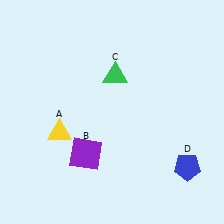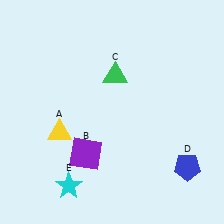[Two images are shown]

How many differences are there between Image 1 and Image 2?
There is 1 difference between the two images.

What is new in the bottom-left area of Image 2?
A cyan star (E) was added in the bottom-left area of Image 2.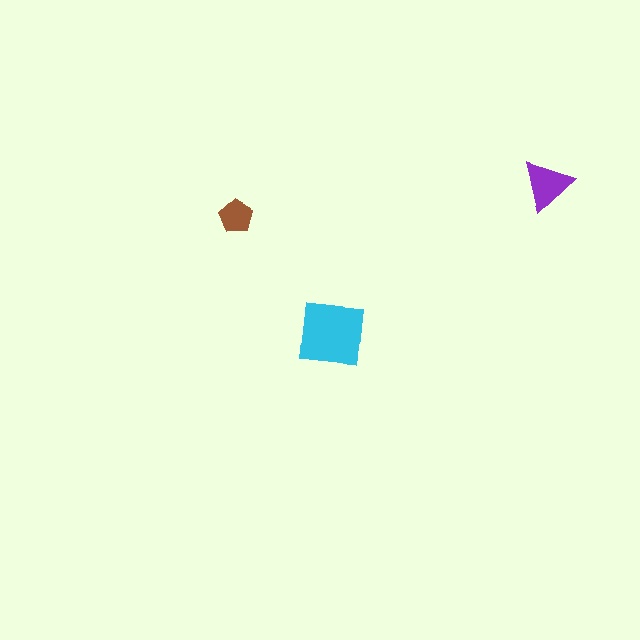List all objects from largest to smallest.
The cyan square, the purple triangle, the brown pentagon.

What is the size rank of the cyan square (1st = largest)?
1st.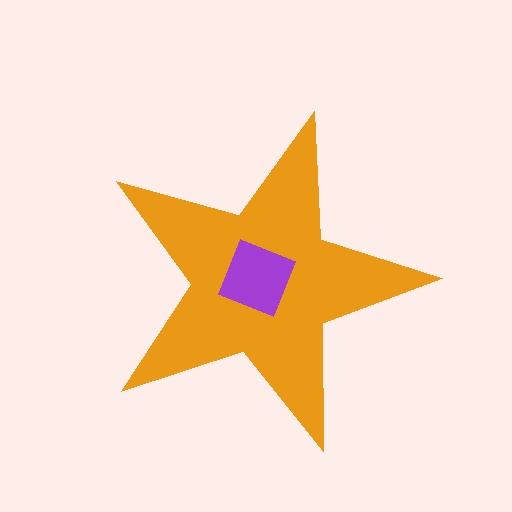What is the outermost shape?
The orange star.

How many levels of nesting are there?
2.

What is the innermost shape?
The purple diamond.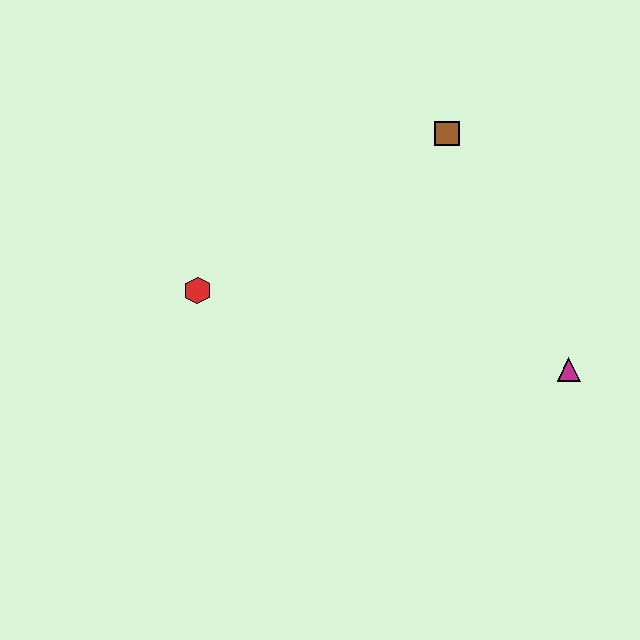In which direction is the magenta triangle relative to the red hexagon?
The magenta triangle is to the right of the red hexagon.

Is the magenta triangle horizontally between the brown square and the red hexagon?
No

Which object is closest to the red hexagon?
The brown square is closest to the red hexagon.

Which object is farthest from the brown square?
The red hexagon is farthest from the brown square.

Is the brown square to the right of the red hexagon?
Yes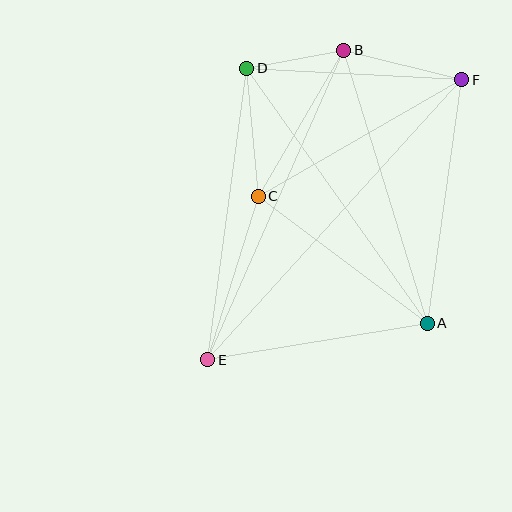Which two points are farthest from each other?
Points E and F are farthest from each other.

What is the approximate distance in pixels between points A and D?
The distance between A and D is approximately 312 pixels.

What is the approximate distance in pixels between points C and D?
The distance between C and D is approximately 129 pixels.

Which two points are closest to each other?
Points B and D are closest to each other.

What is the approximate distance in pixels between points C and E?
The distance between C and E is approximately 171 pixels.